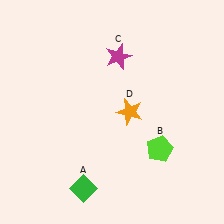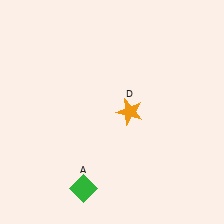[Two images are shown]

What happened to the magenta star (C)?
The magenta star (C) was removed in Image 2. It was in the top-right area of Image 1.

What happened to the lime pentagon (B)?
The lime pentagon (B) was removed in Image 2. It was in the bottom-right area of Image 1.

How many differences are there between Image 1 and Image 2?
There are 2 differences between the two images.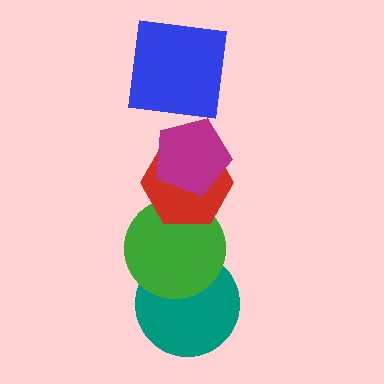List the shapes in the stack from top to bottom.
From top to bottom: the blue square, the magenta pentagon, the red hexagon, the green circle, the teal circle.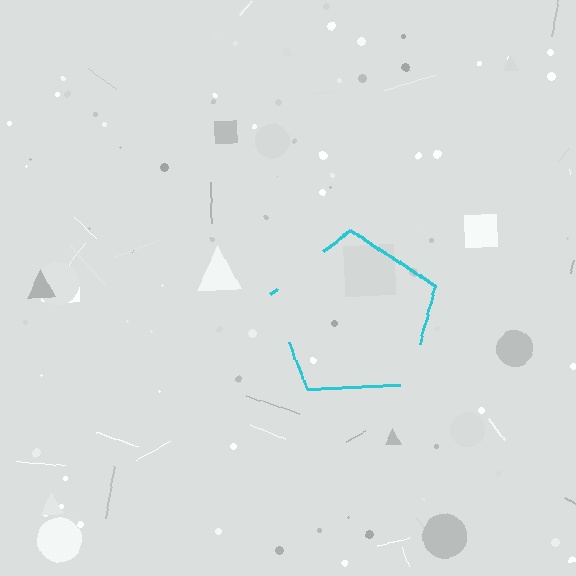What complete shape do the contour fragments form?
The contour fragments form a pentagon.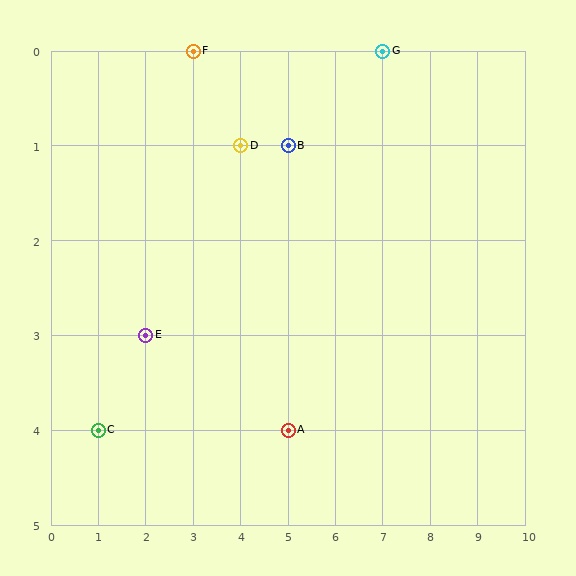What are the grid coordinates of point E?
Point E is at grid coordinates (2, 3).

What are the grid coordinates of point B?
Point B is at grid coordinates (5, 1).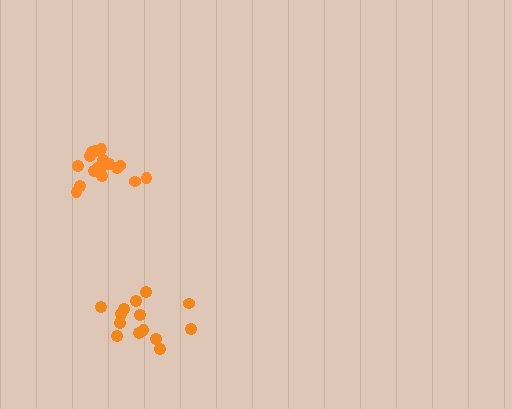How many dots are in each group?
Group 1: 14 dots, Group 2: 18 dots (32 total).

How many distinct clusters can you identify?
There are 2 distinct clusters.